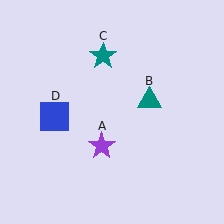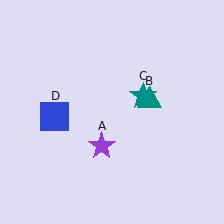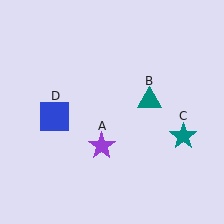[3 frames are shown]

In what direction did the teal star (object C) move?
The teal star (object C) moved down and to the right.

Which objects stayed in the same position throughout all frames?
Purple star (object A) and teal triangle (object B) and blue square (object D) remained stationary.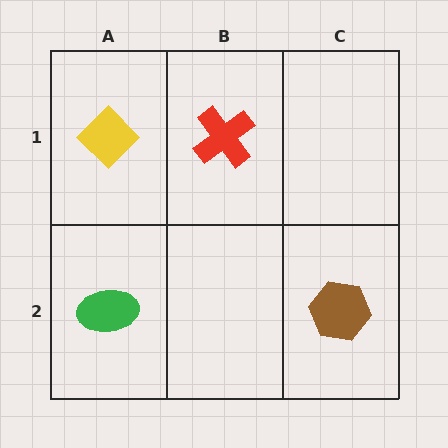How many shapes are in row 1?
2 shapes.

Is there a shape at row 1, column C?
No, that cell is empty.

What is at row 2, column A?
A green ellipse.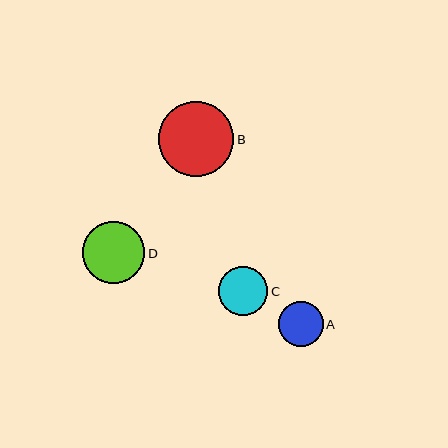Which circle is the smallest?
Circle A is the smallest with a size of approximately 45 pixels.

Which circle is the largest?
Circle B is the largest with a size of approximately 75 pixels.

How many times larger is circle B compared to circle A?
Circle B is approximately 1.7 times the size of circle A.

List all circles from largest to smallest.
From largest to smallest: B, D, C, A.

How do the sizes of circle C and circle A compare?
Circle C and circle A are approximately the same size.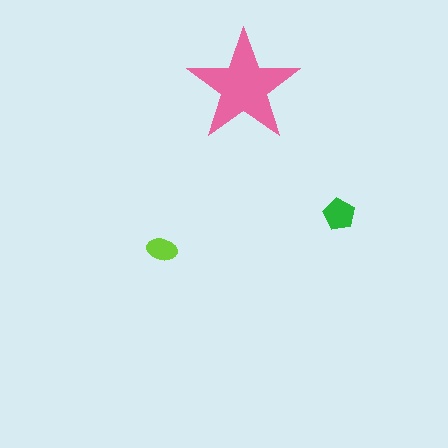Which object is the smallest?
The lime ellipse.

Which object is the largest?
The pink star.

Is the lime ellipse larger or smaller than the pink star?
Smaller.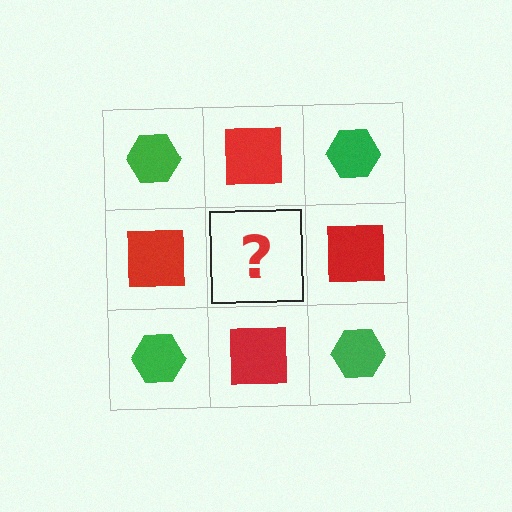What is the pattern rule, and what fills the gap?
The rule is that it alternates green hexagon and red square in a checkerboard pattern. The gap should be filled with a green hexagon.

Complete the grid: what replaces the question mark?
The question mark should be replaced with a green hexagon.